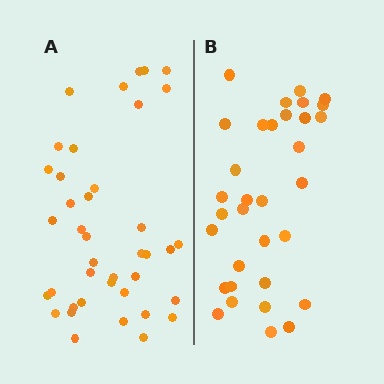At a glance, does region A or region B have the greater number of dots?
Region A (the left region) has more dots.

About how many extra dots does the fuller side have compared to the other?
Region A has roughly 8 or so more dots than region B.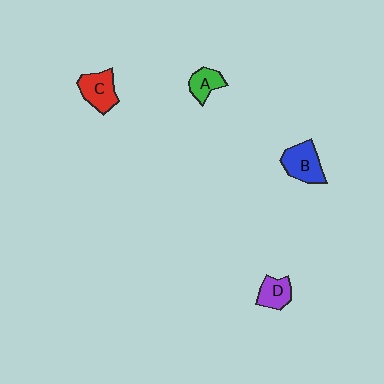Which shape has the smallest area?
Shape A (green).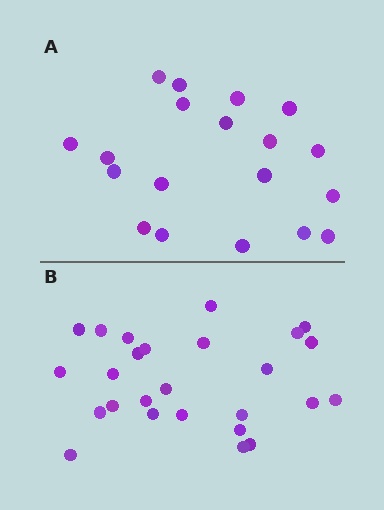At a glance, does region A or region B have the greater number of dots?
Region B (the bottom region) has more dots.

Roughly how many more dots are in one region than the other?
Region B has roughly 8 or so more dots than region A.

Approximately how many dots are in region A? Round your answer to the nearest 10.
About 20 dots. (The exact count is 19, which rounds to 20.)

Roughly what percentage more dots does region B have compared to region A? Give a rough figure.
About 35% more.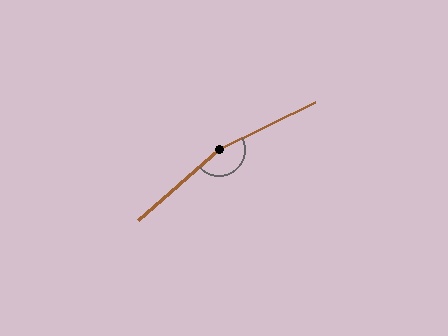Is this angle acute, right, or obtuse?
It is obtuse.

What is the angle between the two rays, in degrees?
Approximately 165 degrees.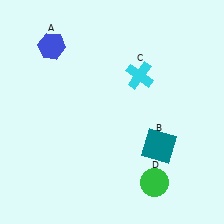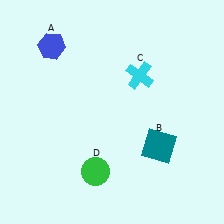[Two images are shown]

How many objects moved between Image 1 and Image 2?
1 object moved between the two images.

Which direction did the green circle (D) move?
The green circle (D) moved left.